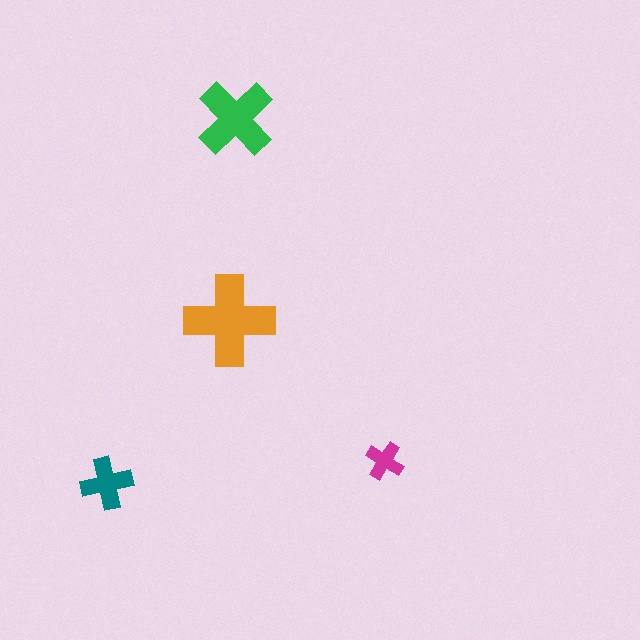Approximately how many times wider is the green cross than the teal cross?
About 1.5 times wider.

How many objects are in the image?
There are 4 objects in the image.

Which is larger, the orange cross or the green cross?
The orange one.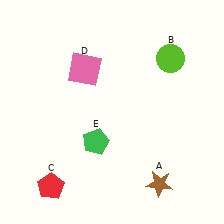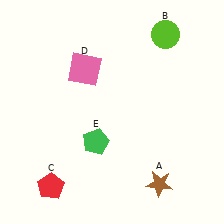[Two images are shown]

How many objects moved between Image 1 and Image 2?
1 object moved between the two images.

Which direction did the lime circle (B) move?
The lime circle (B) moved up.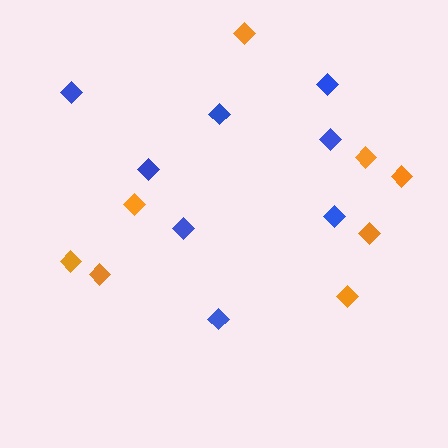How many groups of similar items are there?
There are 2 groups: one group of orange diamonds (8) and one group of blue diamonds (8).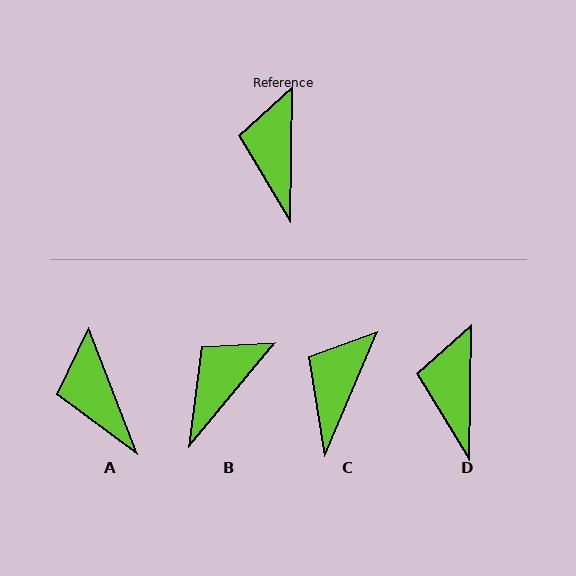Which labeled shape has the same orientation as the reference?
D.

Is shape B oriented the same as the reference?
No, it is off by about 39 degrees.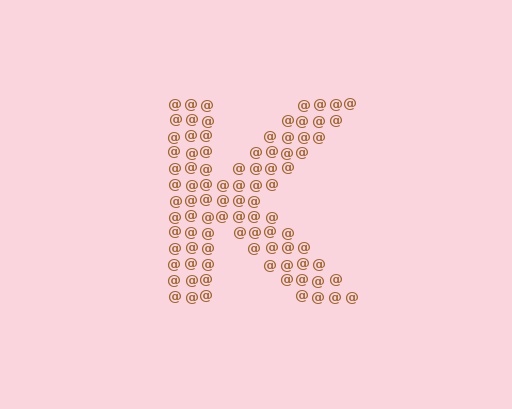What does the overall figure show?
The overall figure shows the letter K.